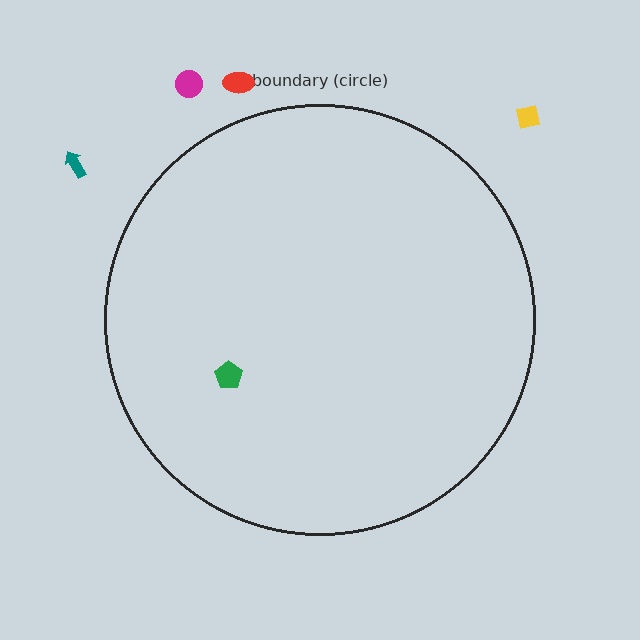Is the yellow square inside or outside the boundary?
Outside.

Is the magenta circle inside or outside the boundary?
Outside.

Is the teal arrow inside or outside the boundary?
Outside.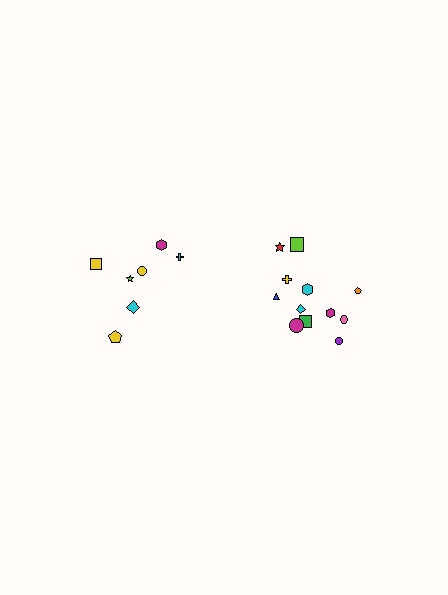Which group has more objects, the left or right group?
The right group.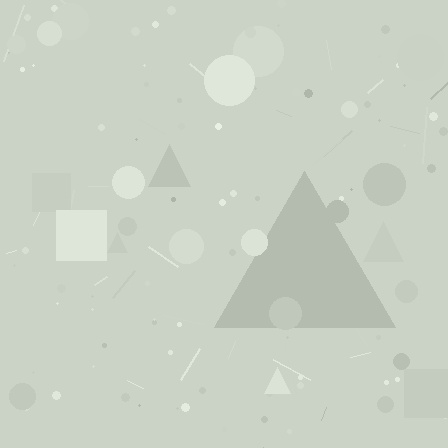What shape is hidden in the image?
A triangle is hidden in the image.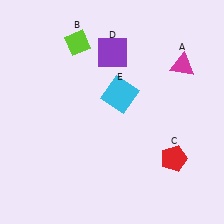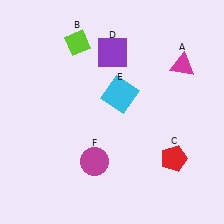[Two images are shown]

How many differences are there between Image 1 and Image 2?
There is 1 difference between the two images.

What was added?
A magenta circle (F) was added in Image 2.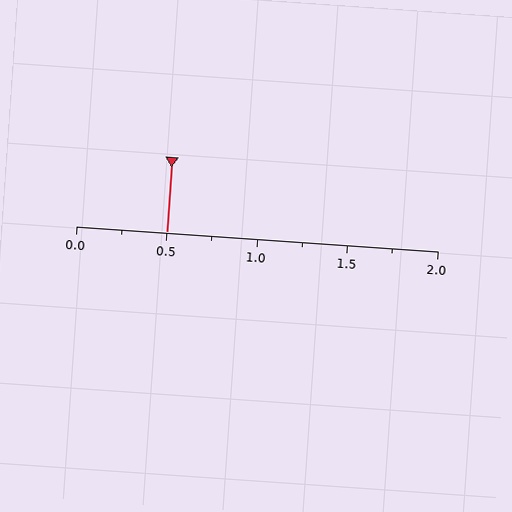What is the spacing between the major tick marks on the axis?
The major ticks are spaced 0.5 apart.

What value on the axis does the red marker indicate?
The marker indicates approximately 0.5.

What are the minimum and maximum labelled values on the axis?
The axis runs from 0.0 to 2.0.